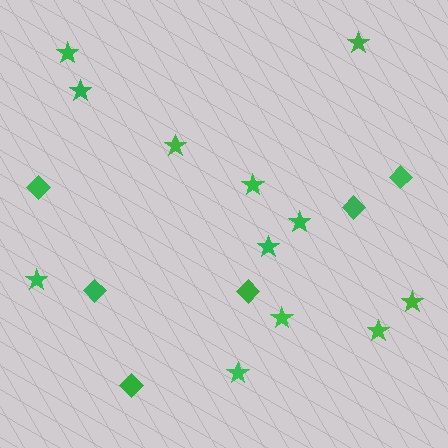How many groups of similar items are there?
There are 2 groups: one group of diamonds (6) and one group of stars (12).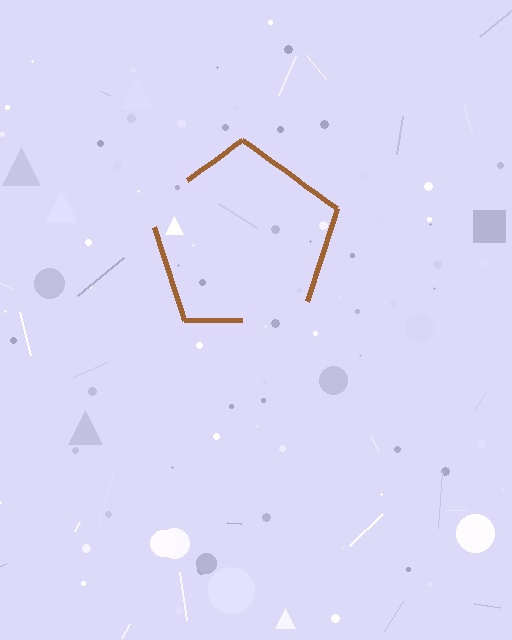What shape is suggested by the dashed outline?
The dashed outline suggests a pentagon.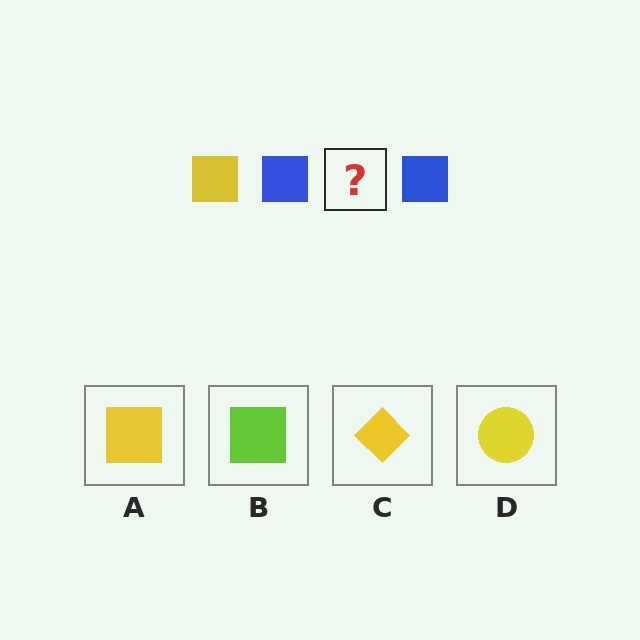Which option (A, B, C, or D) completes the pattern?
A.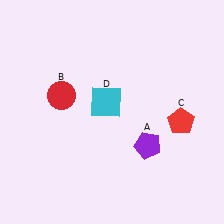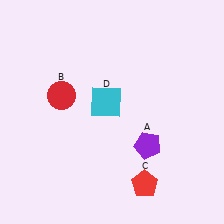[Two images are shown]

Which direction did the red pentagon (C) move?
The red pentagon (C) moved down.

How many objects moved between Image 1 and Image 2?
1 object moved between the two images.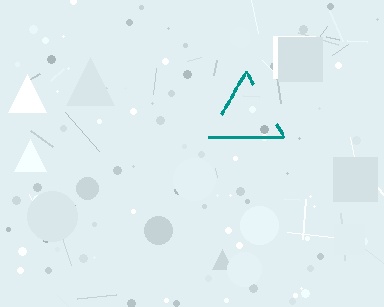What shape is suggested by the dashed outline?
The dashed outline suggests a triangle.